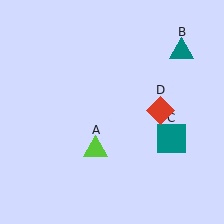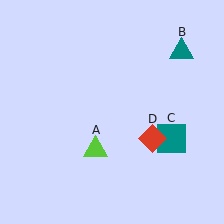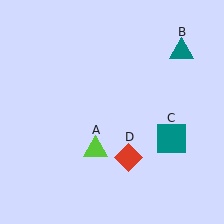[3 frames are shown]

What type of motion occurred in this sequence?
The red diamond (object D) rotated clockwise around the center of the scene.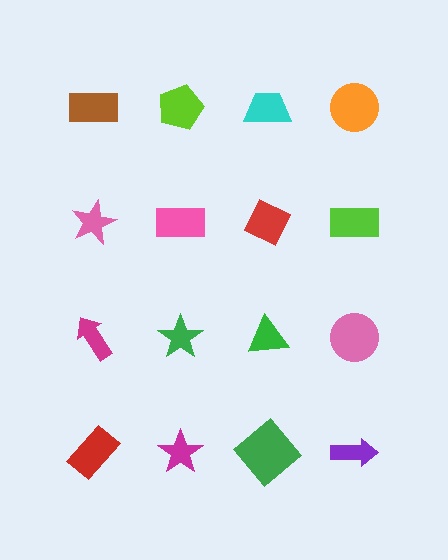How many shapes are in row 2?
4 shapes.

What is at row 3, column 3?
A green triangle.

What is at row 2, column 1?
A pink star.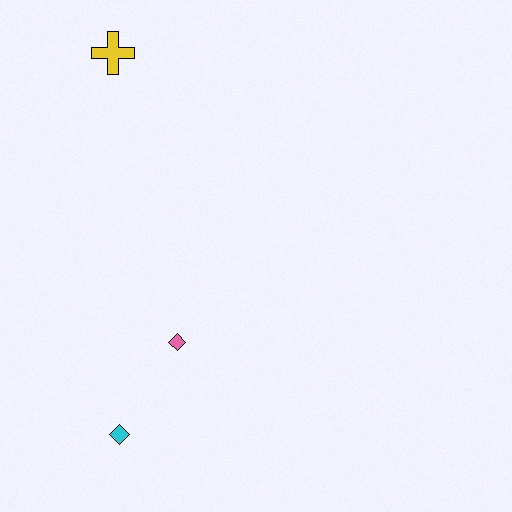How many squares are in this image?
There are no squares.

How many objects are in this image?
There are 3 objects.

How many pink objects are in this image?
There is 1 pink object.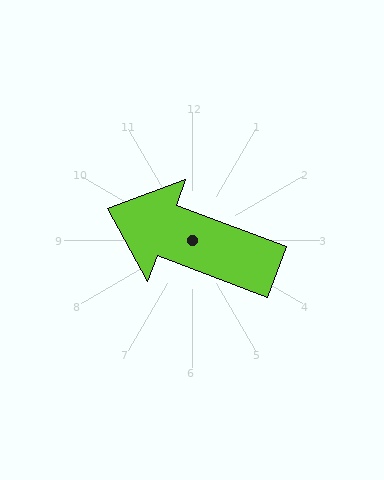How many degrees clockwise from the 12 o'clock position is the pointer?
Approximately 290 degrees.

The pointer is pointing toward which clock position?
Roughly 10 o'clock.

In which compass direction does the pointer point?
West.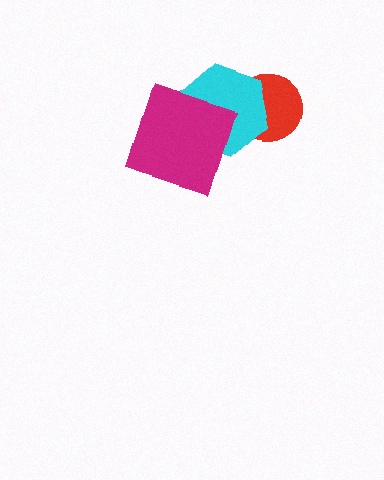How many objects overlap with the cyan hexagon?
2 objects overlap with the cyan hexagon.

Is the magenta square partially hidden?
No, no other shape covers it.